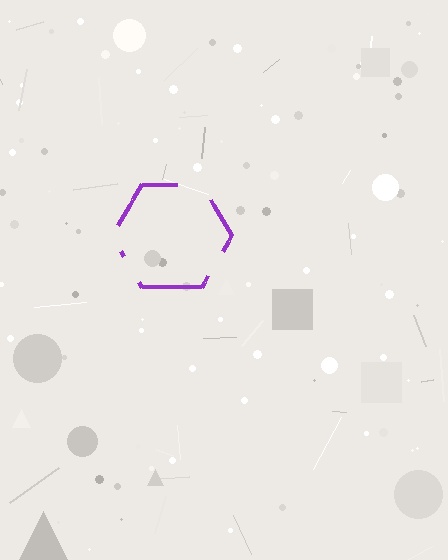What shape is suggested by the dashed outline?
The dashed outline suggests a hexagon.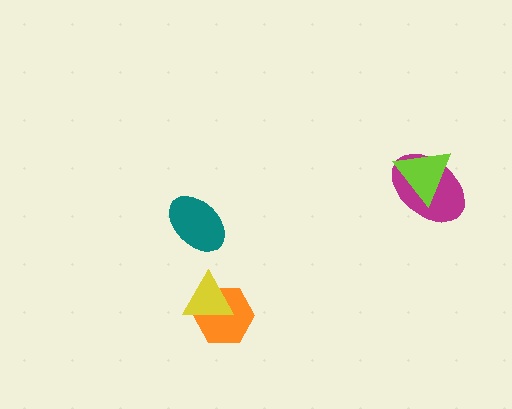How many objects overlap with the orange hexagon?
1 object overlaps with the orange hexagon.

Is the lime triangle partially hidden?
No, no other shape covers it.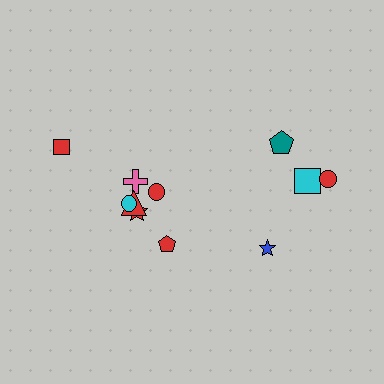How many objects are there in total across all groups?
There are 11 objects.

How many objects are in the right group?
There are 4 objects.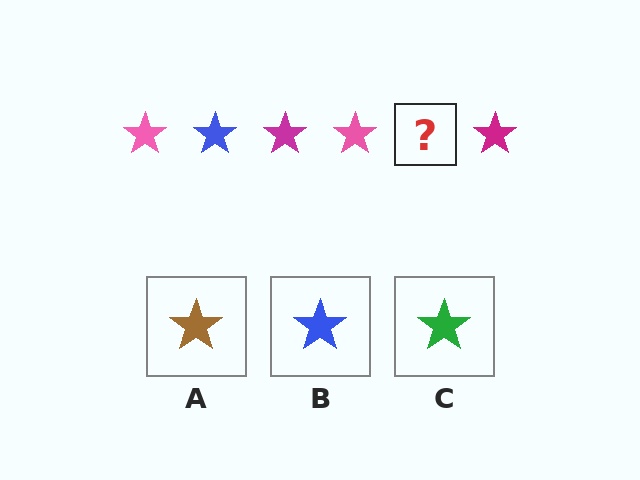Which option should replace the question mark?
Option B.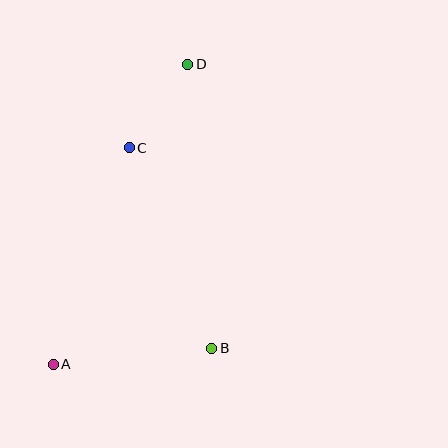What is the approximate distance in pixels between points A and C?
The distance between A and C is approximately 229 pixels.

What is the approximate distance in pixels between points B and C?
The distance between B and C is approximately 217 pixels.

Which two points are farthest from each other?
Points A and D are farthest from each other.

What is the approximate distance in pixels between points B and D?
The distance between B and D is approximately 285 pixels.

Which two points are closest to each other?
Points C and D are closest to each other.